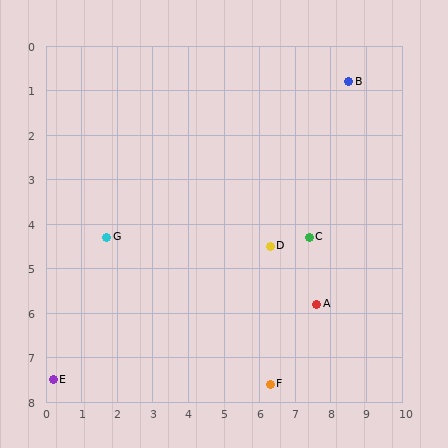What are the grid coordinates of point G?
Point G is at approximately (1.7, 4.3).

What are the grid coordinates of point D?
Point D is at approximately (6.3, 4.5).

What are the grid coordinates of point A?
Point A is at approximately (7.6, 5.8).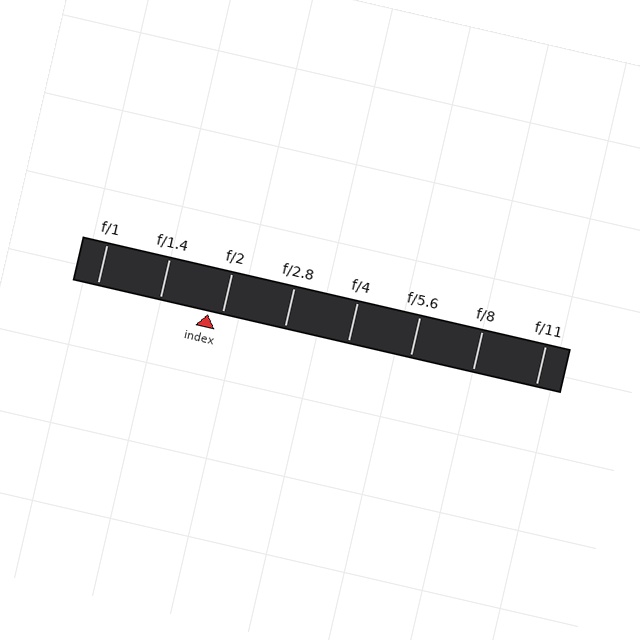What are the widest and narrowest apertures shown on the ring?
The widest aperture shown is f/1 and the narrowest is f/11.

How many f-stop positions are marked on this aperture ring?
There are 8 f-stop positions marked.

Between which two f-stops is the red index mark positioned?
The index mark is between f/1.4 and f/2.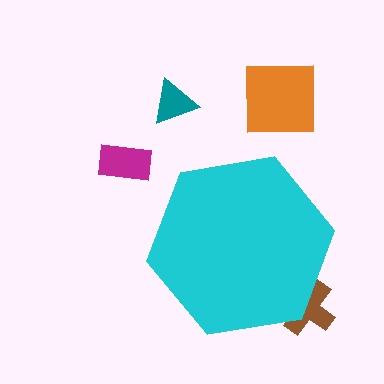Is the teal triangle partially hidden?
No, the teal triangle is fully visible.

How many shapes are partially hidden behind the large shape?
1 shape is partially hidden.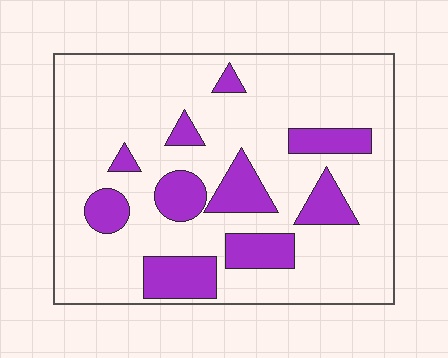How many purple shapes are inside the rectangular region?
10.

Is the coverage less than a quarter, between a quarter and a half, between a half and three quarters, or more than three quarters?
Less than a quarter.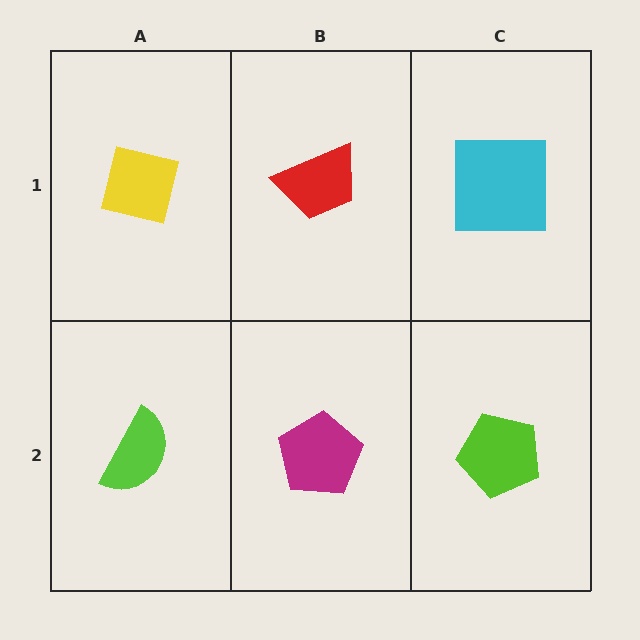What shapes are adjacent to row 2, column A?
A yellow square (row 1, column A), a magenta pentagon (row 2, column B).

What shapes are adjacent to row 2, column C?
A cyan square (row 1, column C), a magenta pentagon (row 2, column B).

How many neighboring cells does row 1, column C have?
2.